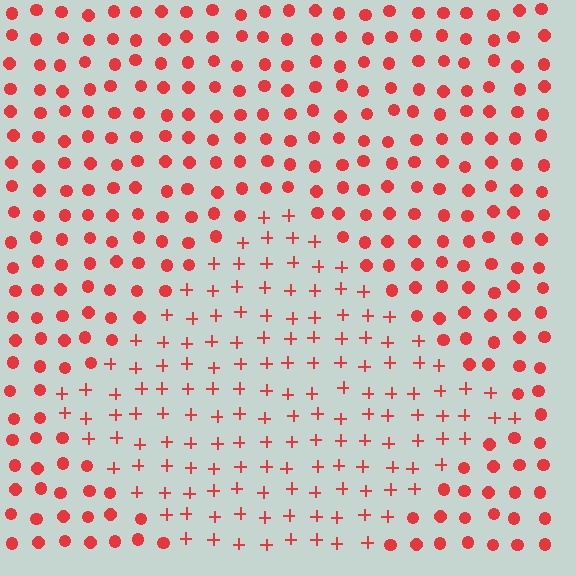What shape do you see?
I see a diamond.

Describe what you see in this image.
The image is filled with small red elements arranged in a uniform grid. A diamond-shaped region contains plus signs, while the surrounding area contains circles. The boundary is defined purely by the change in element shape.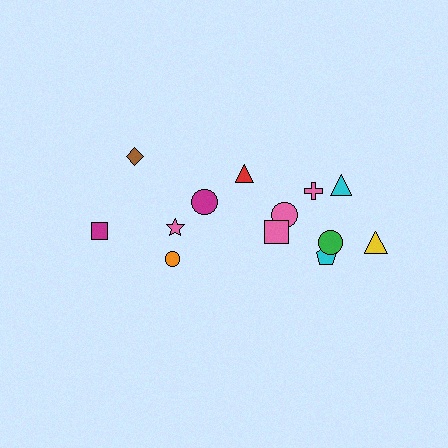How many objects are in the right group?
There are 8 objects.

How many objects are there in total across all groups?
There are 13 objects.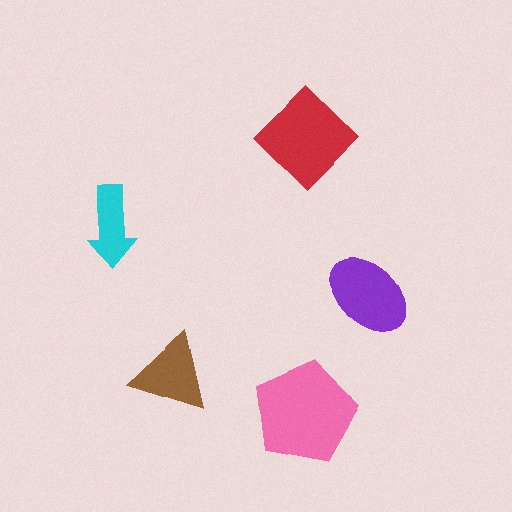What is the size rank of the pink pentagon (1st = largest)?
1st.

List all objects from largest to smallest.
The pink pentagon, the red diamond, the purple ellipse, the brown triangle, the cyan arrow.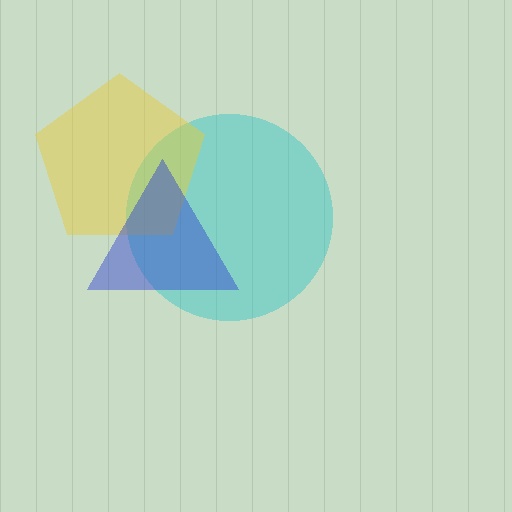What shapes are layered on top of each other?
The layered shapes are: a cyan circle, a yellow pentagon, a blue triangle.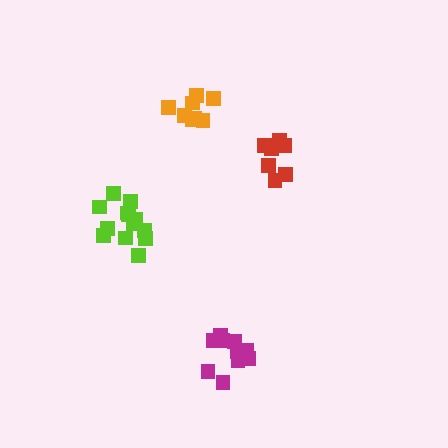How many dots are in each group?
Group 1: 8 dots, Group 2: 13 dots, Group 3: 13 dots, Group 4: 7 dots (41 total).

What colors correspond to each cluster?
The clusters are colored: orange, lime, magenta, red.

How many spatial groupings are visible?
There are 4 spatial groupings.